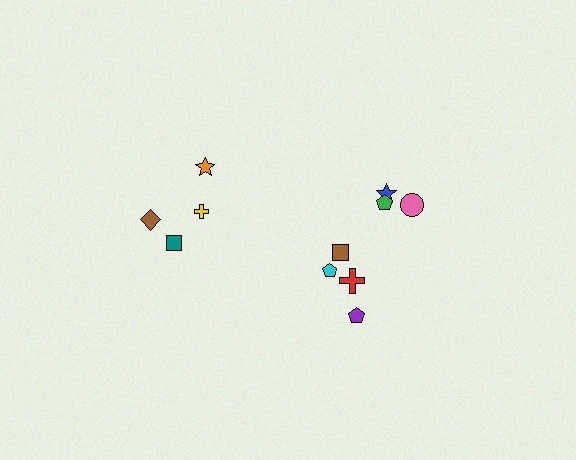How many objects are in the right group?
There are 7 objects.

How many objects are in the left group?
There are 4 objects.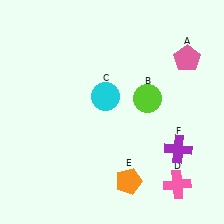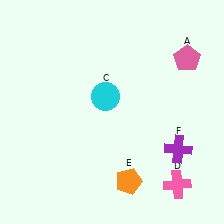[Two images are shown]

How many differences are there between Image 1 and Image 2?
There is 1 difference between the two images.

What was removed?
The lime circle (B) was removed in Image 2.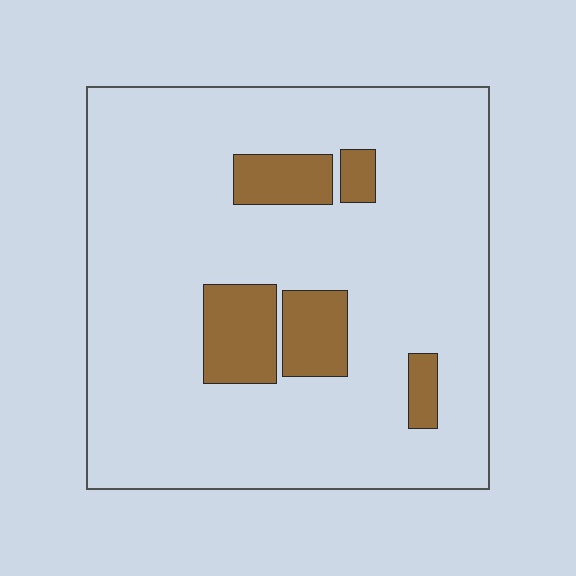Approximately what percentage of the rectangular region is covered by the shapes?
Approximately 15%.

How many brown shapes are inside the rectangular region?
5.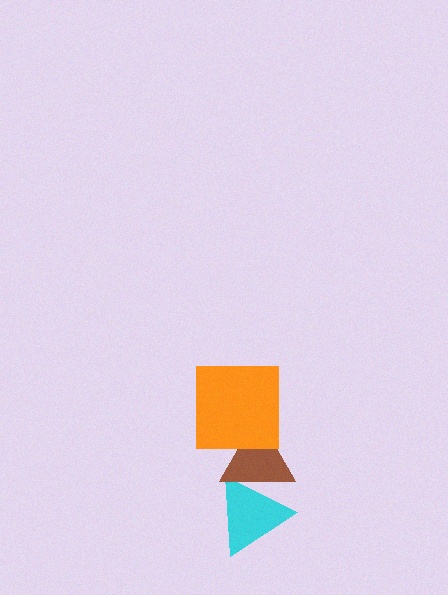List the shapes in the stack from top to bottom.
From top to bottom: the orange square, the brown triangle, the cyan triangle.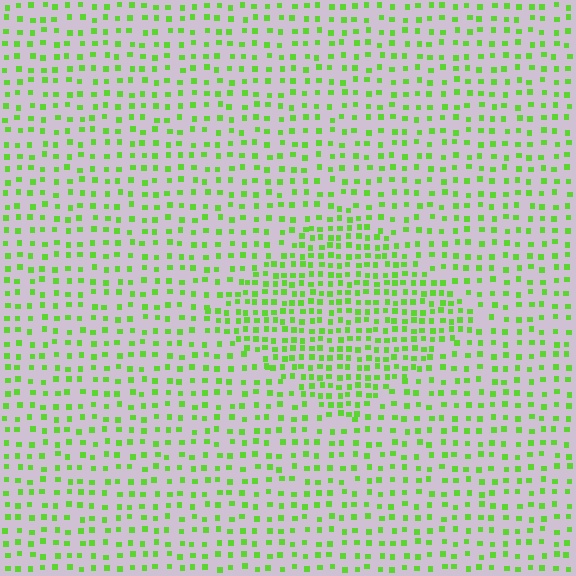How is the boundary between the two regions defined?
The boundary is defined by a change in element density (approximately 1.8x ratio). All elements are the same color, size, and shape.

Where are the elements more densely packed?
The elements are more densely packed inside the diamond boundary.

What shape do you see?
I see a diamond.